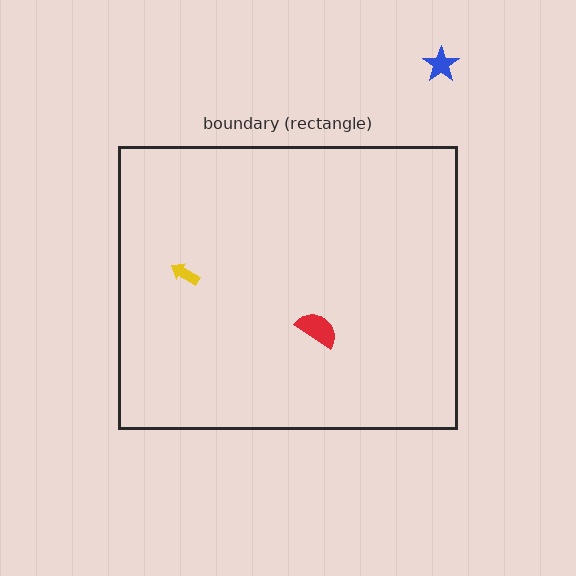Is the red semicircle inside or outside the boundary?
Inside.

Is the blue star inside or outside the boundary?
Outside.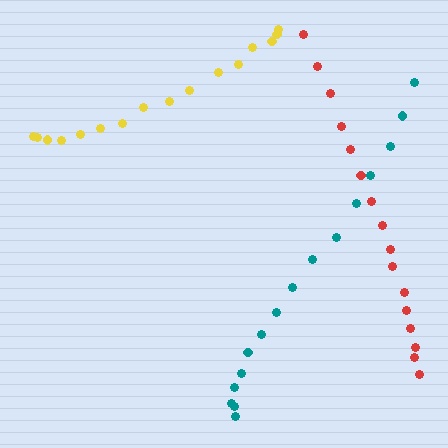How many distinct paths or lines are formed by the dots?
There are 3 distinct paths.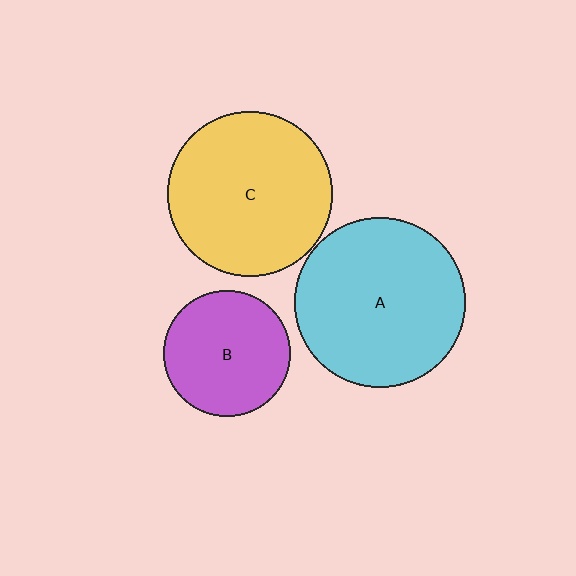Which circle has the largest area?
Circle A (cyan).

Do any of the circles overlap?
No, none of the circles overlap.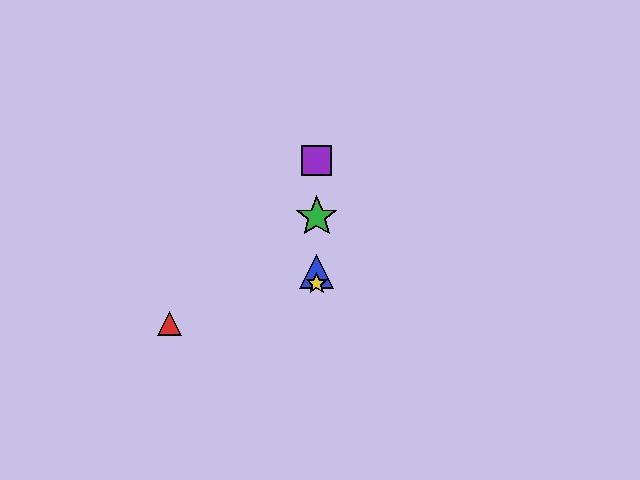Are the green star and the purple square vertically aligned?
Yes, both are at x≈317.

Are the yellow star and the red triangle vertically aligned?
No, the yellow star is at x≈317 and the red triangle is at x≈169.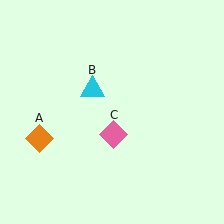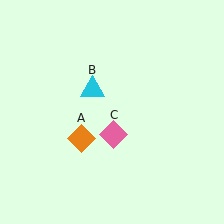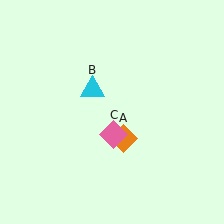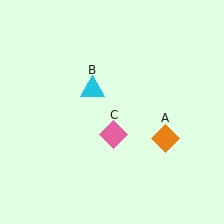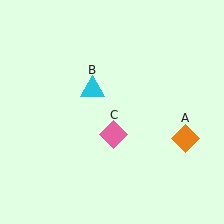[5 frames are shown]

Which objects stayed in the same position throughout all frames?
Cyan triangle (object B) and pink diamond (object C) remained stationary.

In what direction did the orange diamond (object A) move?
The orange diamond (object A) moved right.